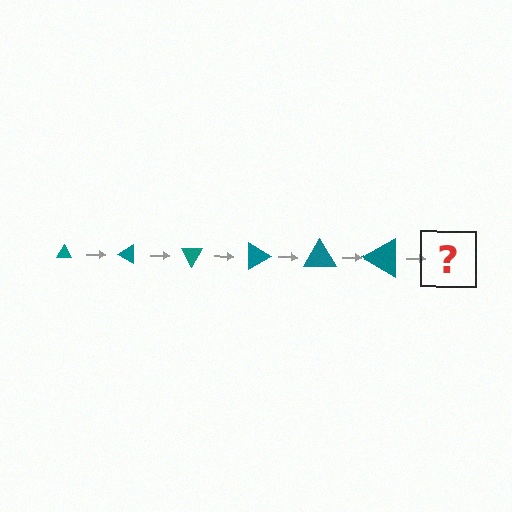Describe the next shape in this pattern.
It should be a triangle, larger than the previous one and rotated 180 degrees from the start.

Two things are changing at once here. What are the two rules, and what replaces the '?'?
The two rules are that the triangle grows larger each step and it rotates 30 degrees each step. The '?' should be a triangle, larger than the previous one and rotated 180 degrees from the start.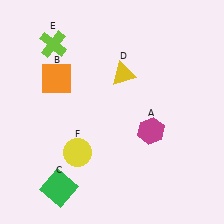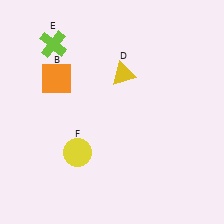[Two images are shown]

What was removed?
The green square (C), the magenta hexagon (A) were removed in Image 2.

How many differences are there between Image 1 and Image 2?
There are 2 differences between the two images.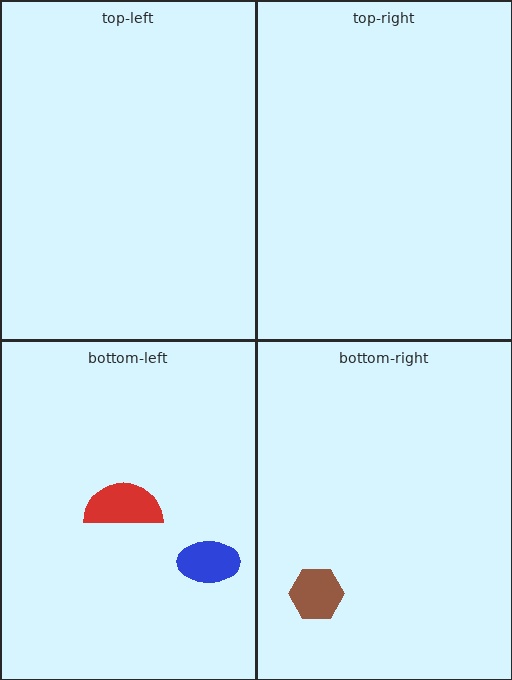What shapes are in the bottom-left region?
The blue ellipse, the red semicircle.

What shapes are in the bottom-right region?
The brown hexagon.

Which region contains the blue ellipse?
The bottom-left region.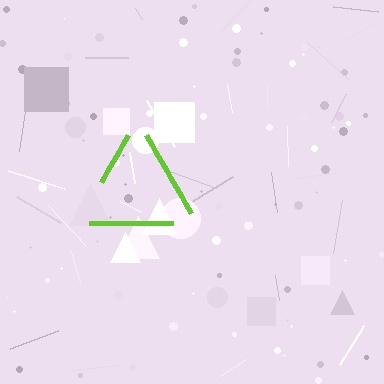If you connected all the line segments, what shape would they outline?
They would outline a triangle.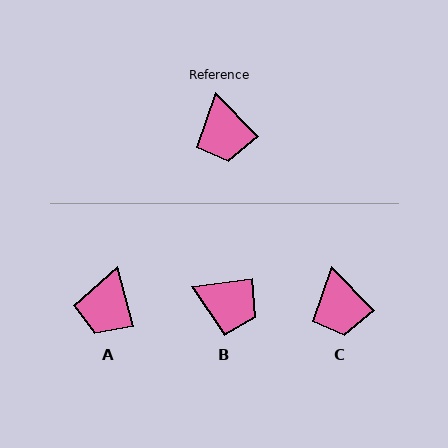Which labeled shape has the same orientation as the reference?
C.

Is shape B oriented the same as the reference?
No, it is off by about 54 degrees.